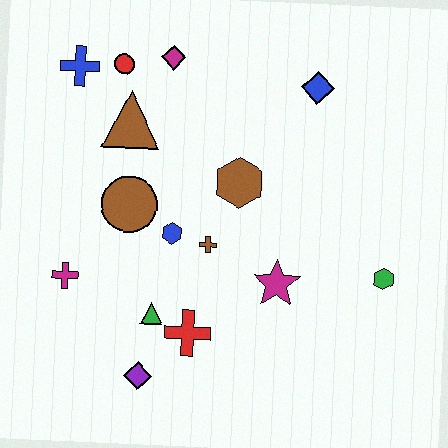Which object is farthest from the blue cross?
The green hexagon is farthest from the blue cross.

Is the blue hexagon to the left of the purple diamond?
No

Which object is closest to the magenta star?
The brown cross is closest to the magenta star.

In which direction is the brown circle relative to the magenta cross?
The brown circle is above the magenta cross.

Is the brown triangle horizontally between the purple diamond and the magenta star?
No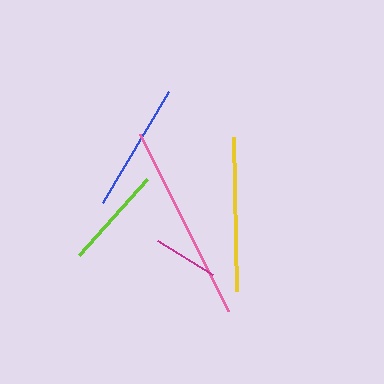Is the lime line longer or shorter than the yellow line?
The yellow line is longer than the lime line.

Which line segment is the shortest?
The magenta line is the shortest at approximately 65 pixels.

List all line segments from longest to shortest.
From longest to shortest: pink, yellow, blue, lime, magenta.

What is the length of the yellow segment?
The yellow segment is approximately 154 pixels long.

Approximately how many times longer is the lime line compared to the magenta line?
The lime line is approximately 1.6 times the length of the magenta line.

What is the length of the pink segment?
The pink segment is approximately 198 pixels long.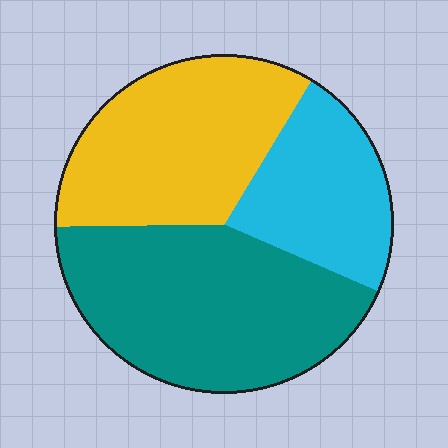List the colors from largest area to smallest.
From largest to smallest: teal, yellow, cyan.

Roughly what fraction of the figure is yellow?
Yellow takes up about one third (1/3) of the figure.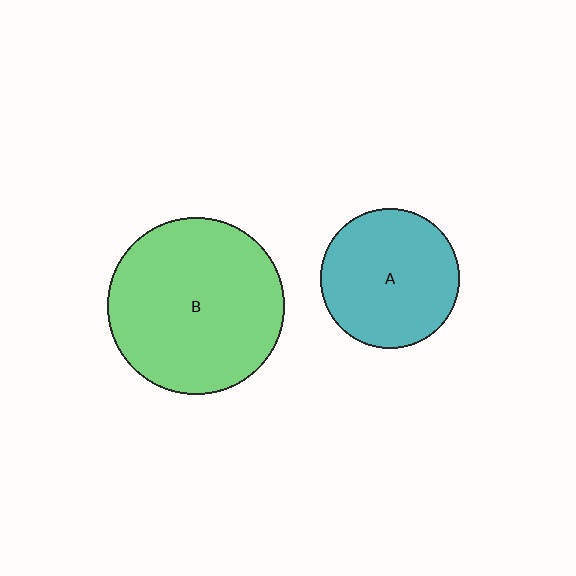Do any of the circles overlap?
No, none of the circles overlap.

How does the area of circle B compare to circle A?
Approximately 1.6 times.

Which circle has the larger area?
Circle B (green).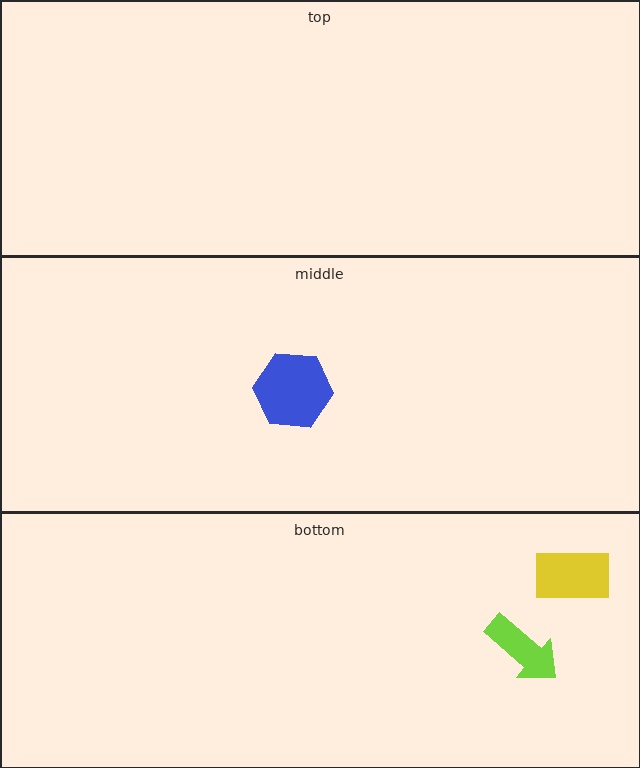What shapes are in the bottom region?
The lime arrow, the yellow rectangle.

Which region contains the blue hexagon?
The middle region.